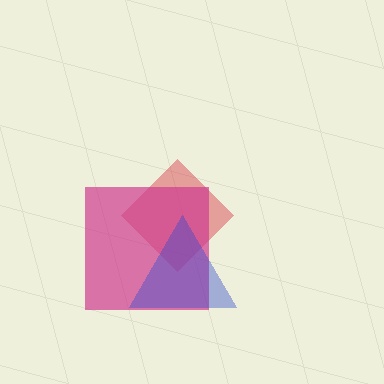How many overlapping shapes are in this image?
There are 3 overlapping shapes in the image.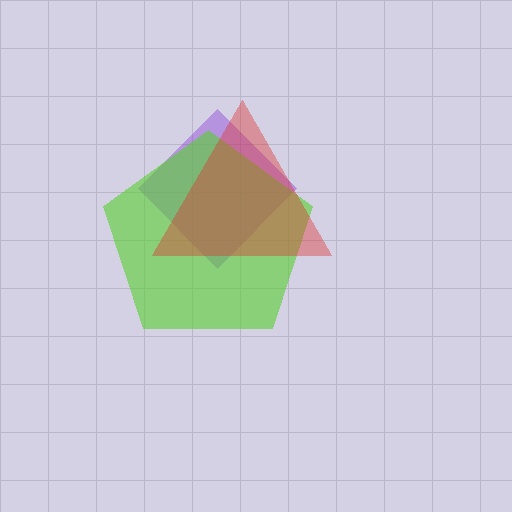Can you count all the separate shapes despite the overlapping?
Yes, there are 3 separate shapes.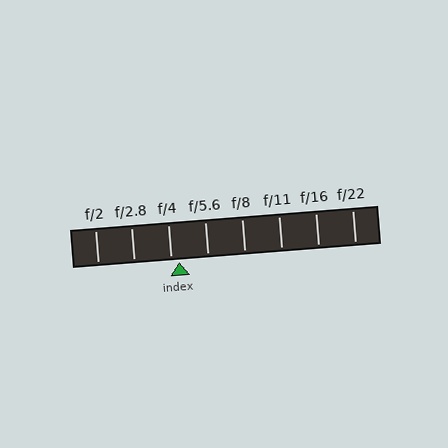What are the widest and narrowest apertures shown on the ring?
The widest aperture shown is f/2 and the narrowest is f/22.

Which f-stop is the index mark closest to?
The index mark is closest to f/4.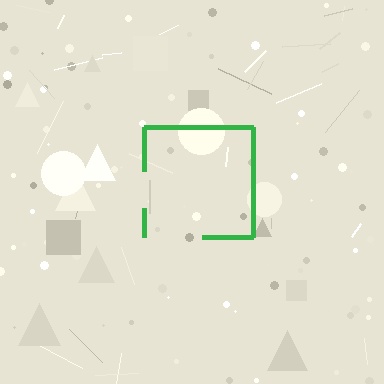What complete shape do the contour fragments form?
The contour fragments form a square.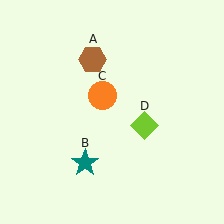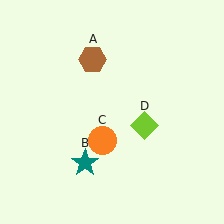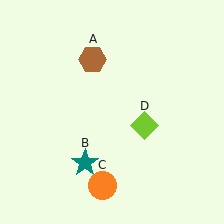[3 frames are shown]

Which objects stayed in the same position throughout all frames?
Brown hexagon (object A) and teal star (object B) and lime diamond (object D) remained stationary.